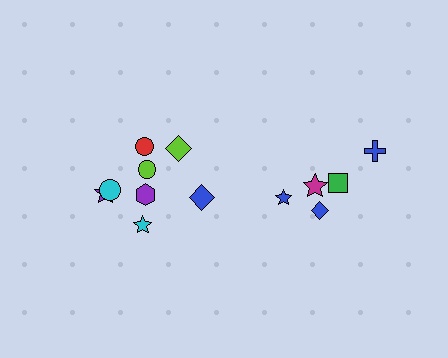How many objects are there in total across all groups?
There are 13 objects.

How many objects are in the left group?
There are 8 objects.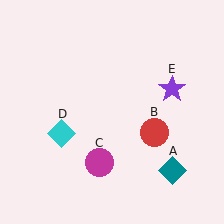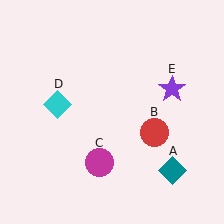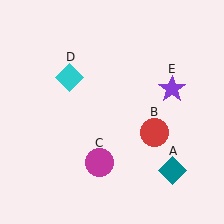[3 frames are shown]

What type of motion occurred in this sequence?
The cyan diamond (object D) rotated clockwise around the center of the scene.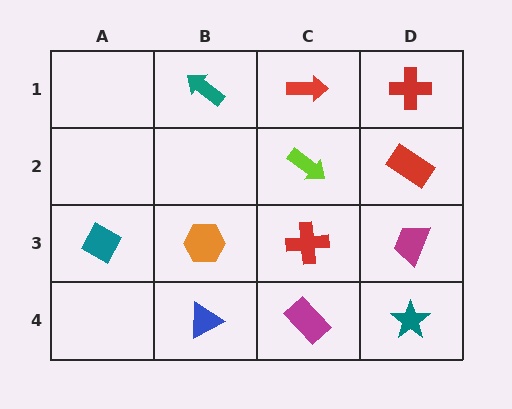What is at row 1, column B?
A teal arrow.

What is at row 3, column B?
An orange hexagon.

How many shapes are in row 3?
4 shapes.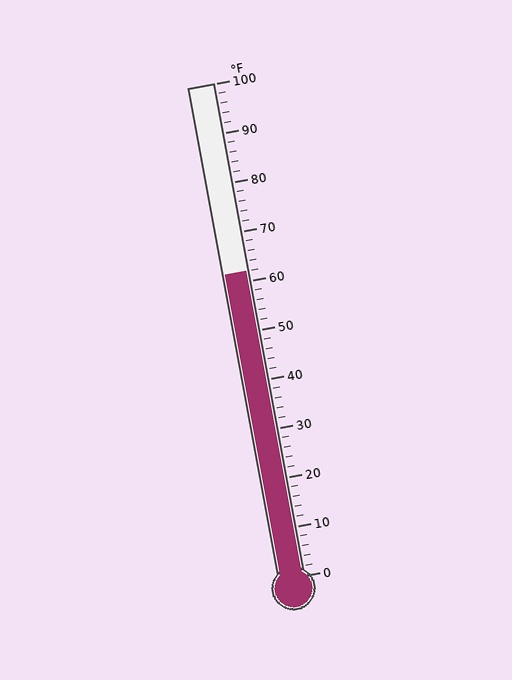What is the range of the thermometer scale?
The thermometer scale ranges from 0°F to 100°F.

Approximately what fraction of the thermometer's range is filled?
The thermometer is filled to approximately 60% of its range.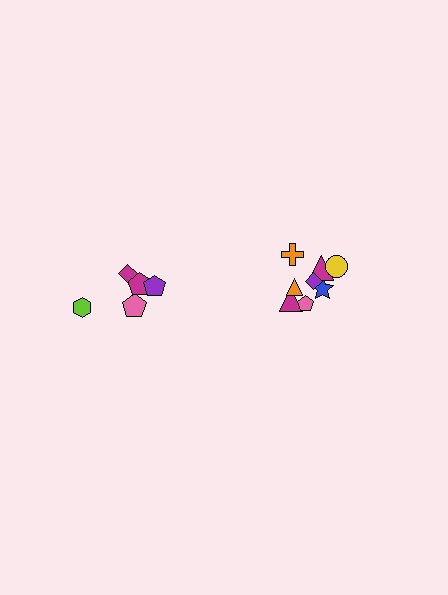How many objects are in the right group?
There are 8 objects.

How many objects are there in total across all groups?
There are 13 objects.